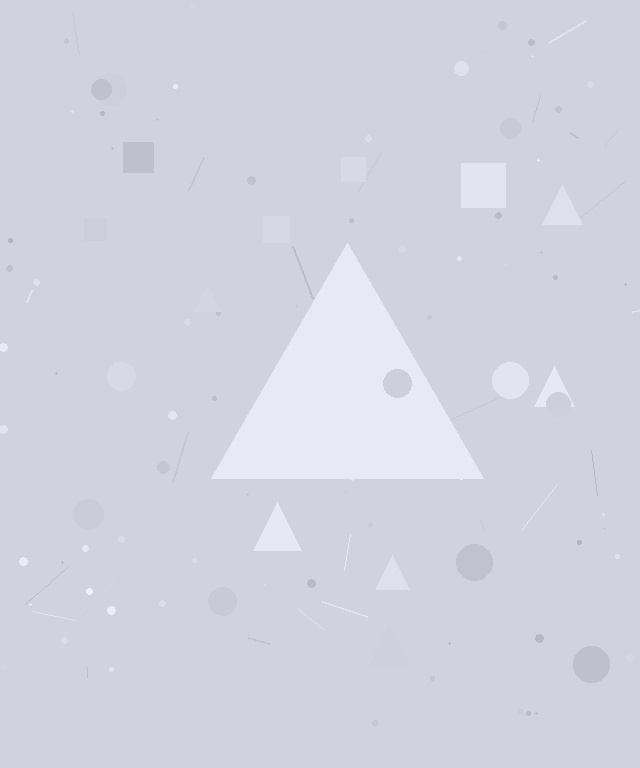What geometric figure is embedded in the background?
A triangle is embedded in the background.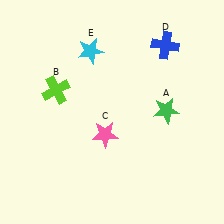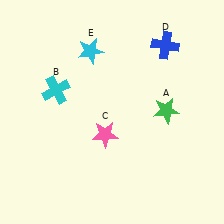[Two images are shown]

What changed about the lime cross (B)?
In Image 1, B is lime. In Image 2, it changed to cyan.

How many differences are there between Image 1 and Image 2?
There is 1 difference between the two images.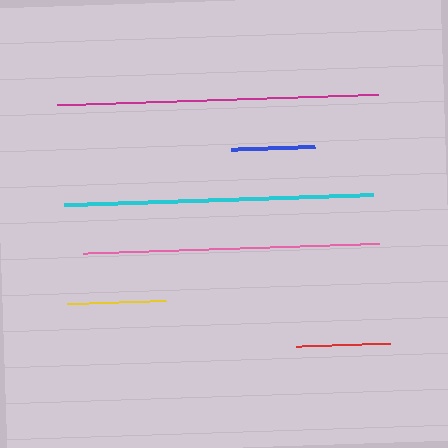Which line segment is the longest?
The magenta line is the longest at approximately 321 pixels.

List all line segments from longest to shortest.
From longest to shortest: magenta, cyan, pink, yellow, red, blue.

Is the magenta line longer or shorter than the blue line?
The magenta line is longer than the blue line.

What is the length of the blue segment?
The blue segment is approximately 84 pixels long.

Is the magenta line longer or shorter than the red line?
The magenta line is longer than the red line.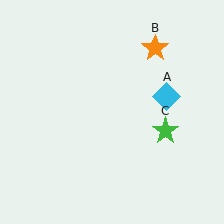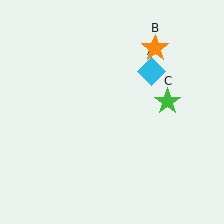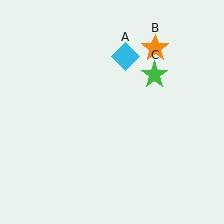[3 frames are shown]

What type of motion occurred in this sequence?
The cyan diamond (object A), green star (object C) rotated counterclockwise around the center of the scene.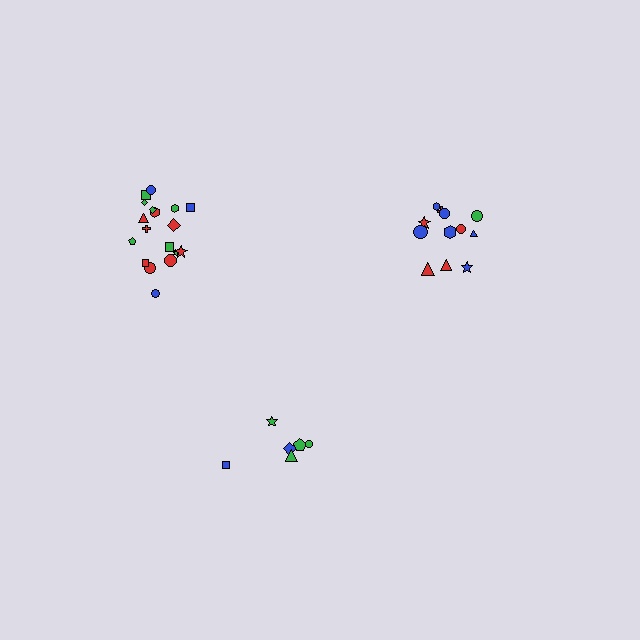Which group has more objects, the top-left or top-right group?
The top-left group.